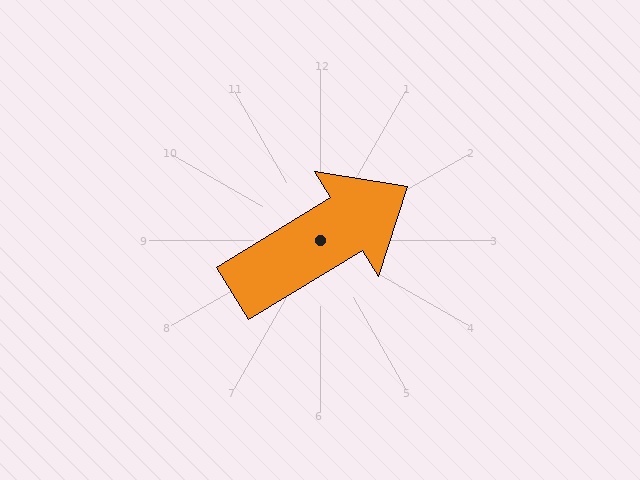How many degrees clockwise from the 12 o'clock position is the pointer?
Approximately 58 degrees.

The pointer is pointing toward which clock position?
Roughly 2 o'clock.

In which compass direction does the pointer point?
Northeast.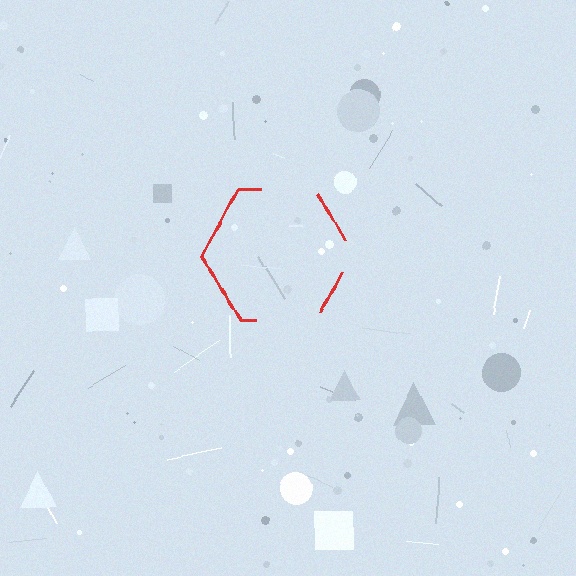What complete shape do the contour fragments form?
The contour fragments form a hexagon.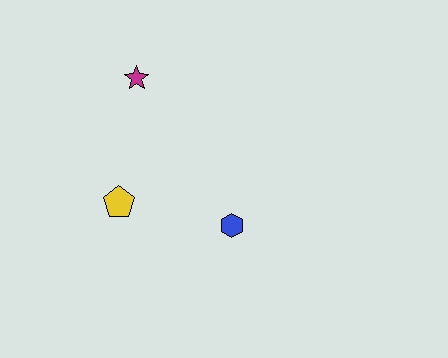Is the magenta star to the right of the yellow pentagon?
Yes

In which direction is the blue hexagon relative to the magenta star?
The blue hexagon is below the magenta star.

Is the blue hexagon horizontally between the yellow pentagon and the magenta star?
No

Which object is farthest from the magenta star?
The blue hexagon is farthest from the magenta star.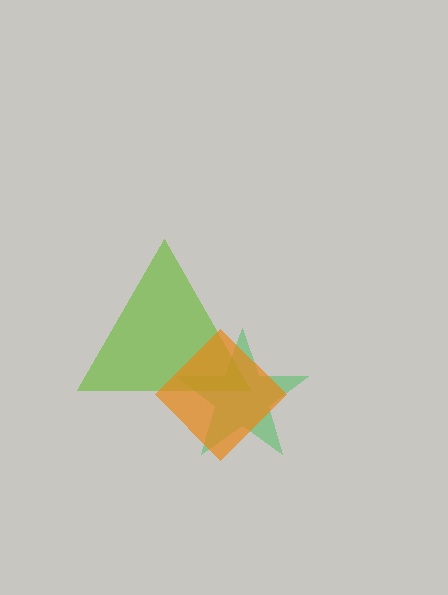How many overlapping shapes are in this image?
There are 3 overlapping shapes in the image.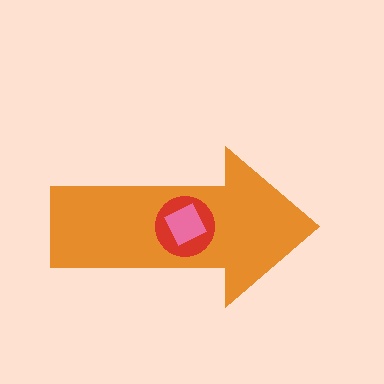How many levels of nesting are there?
3.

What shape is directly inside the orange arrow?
The red circle.